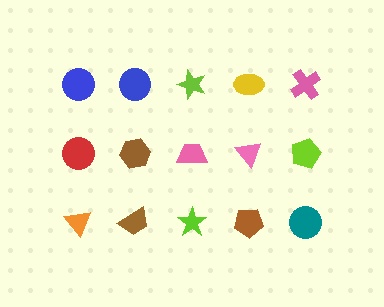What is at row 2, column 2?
A brown hexagon.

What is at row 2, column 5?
A lime pentagon.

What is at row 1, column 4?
A yellow ellipse.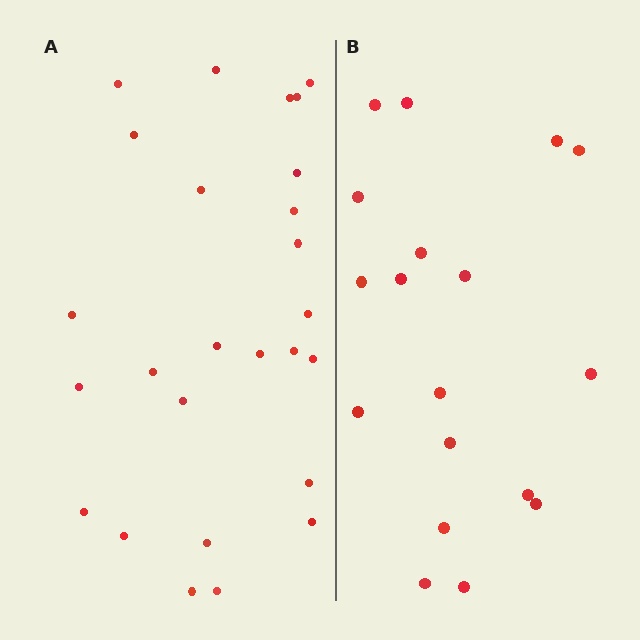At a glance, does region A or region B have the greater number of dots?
Region A (the left region) has more dots.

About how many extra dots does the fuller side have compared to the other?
Region A has roughly 8 or so more dots than region B.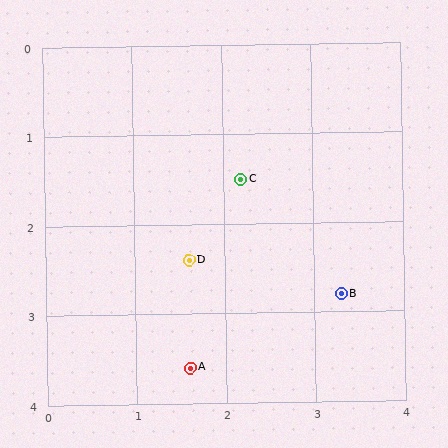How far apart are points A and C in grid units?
Points A and C are about 2.2 grid units apart.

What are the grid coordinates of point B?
Point B is at approximately (3.3, 2.8).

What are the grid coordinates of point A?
Point A is at approximately (1.6, 3.6).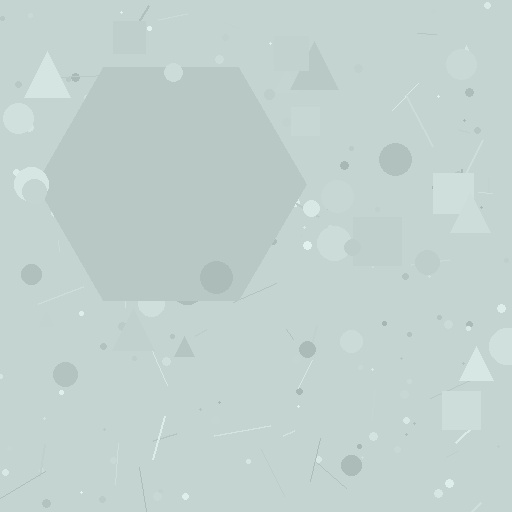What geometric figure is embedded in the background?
A hexagon is embedded in the background.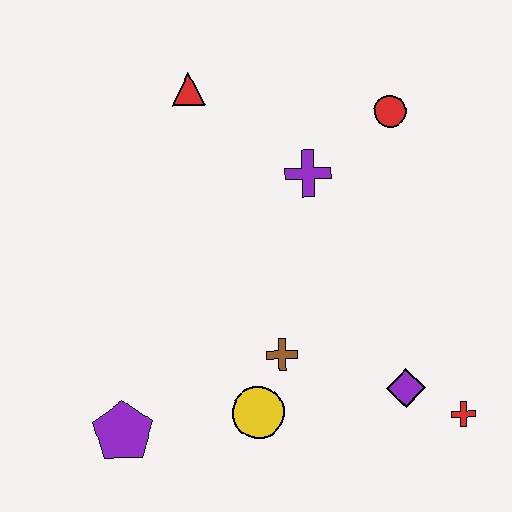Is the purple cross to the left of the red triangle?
No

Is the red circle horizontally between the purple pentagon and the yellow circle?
No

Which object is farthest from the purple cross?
The purple pentagon is farthest from the purple cross.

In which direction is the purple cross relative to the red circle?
The purple cross is to the left of the red circle.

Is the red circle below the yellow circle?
No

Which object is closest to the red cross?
The purple diamond is closest to the red cross.